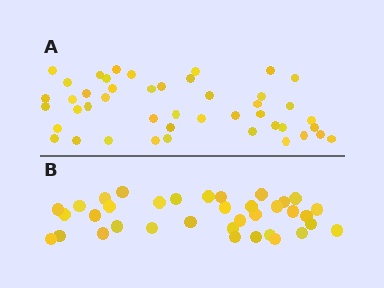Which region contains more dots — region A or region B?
Region A (the top region) has more dots.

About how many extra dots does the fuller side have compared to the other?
Region A has roughly 8 or so more dots than region B.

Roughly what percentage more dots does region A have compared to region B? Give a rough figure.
About 25% more.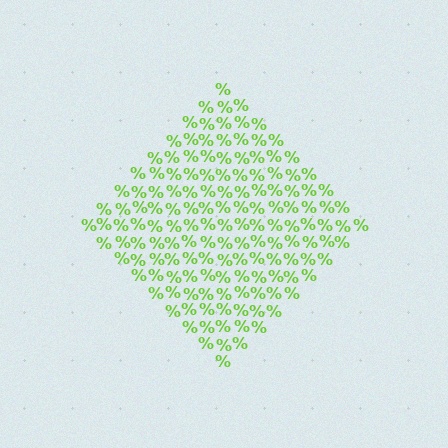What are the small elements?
The small elements are percent signs.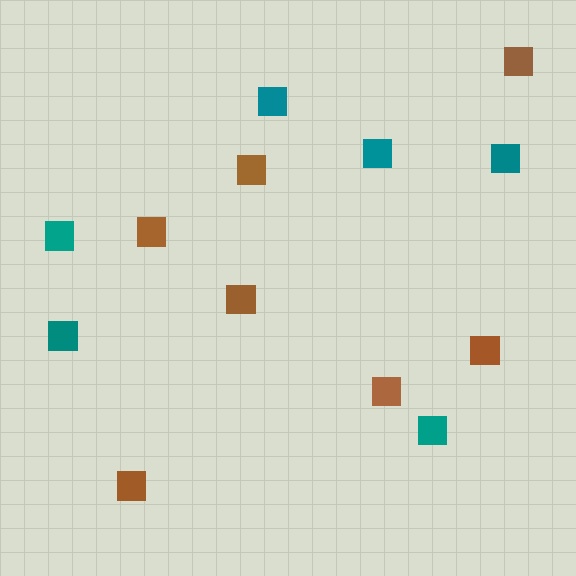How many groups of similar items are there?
There are 2 groups: one group of teal squares (6) and one group of brown squares (7).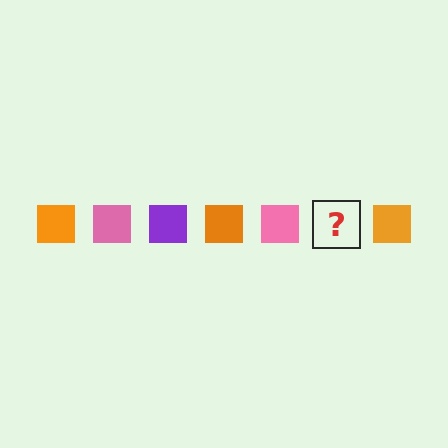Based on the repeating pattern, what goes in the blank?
The blank should be a purple square.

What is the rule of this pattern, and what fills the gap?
The rule is that the pattern cycles through orange, pink, purple squares. The gap should be filled with a purple square.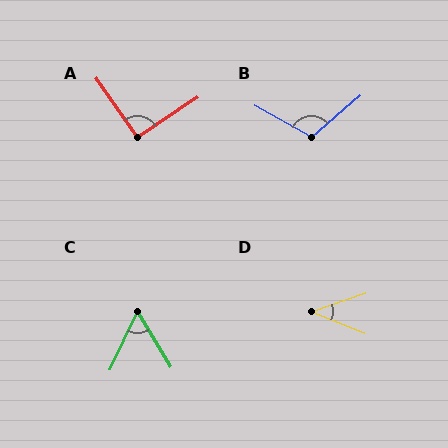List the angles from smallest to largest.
D (42°), C (56°), A (91°), B (111°).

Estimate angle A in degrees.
Approximately 91 degrees.